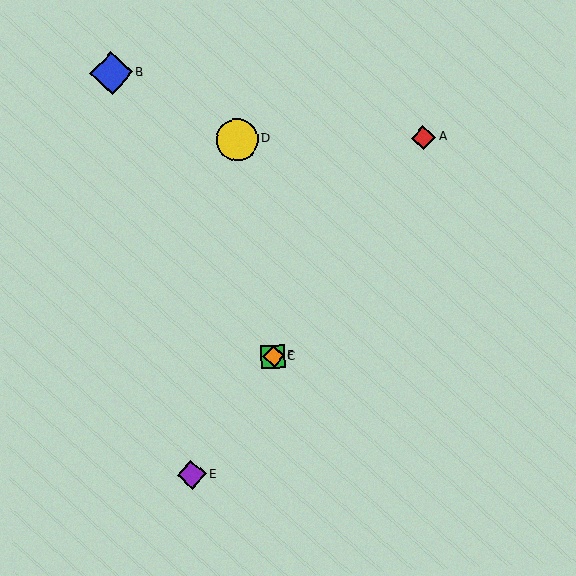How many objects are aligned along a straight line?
4 objects (A, C, E, F) are aligned along a straight line.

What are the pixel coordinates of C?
Object C is at (273, 357).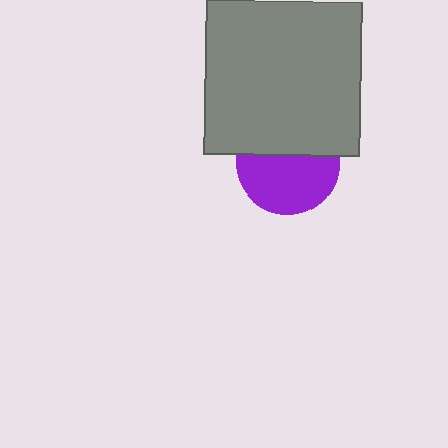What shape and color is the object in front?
The object in front is a gray square.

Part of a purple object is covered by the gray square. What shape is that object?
It is a circle.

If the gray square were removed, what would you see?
You would see the complete purple circle.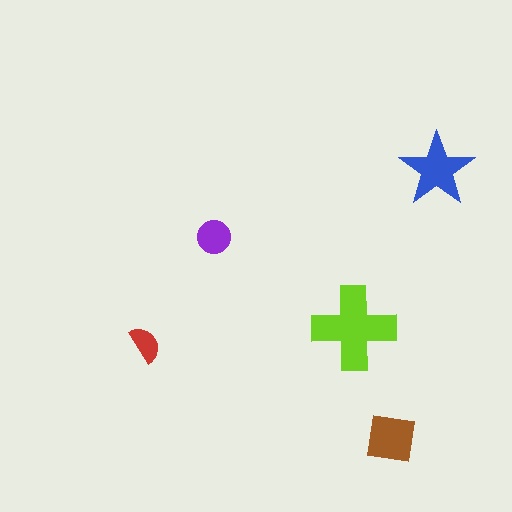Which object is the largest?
The lime cross.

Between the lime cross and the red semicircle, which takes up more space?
The lime cross.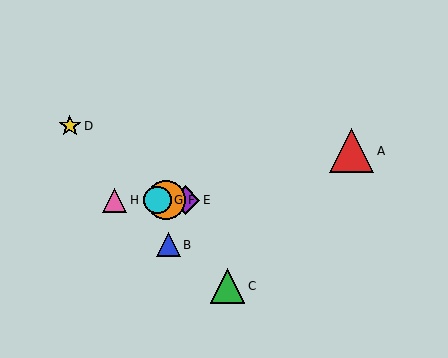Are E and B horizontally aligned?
No, E is at y≈200 and B is at y≈245.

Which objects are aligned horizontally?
Objects E, F, G, H are aligned horizontally.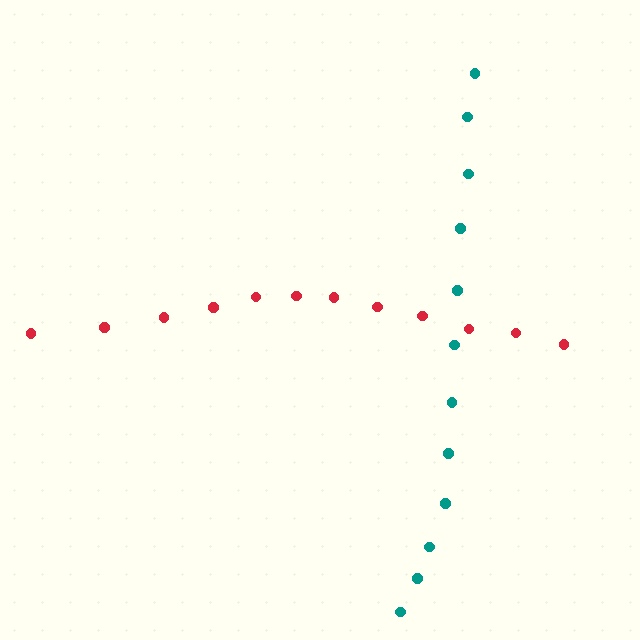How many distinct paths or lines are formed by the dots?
There are 2 distinct paths.